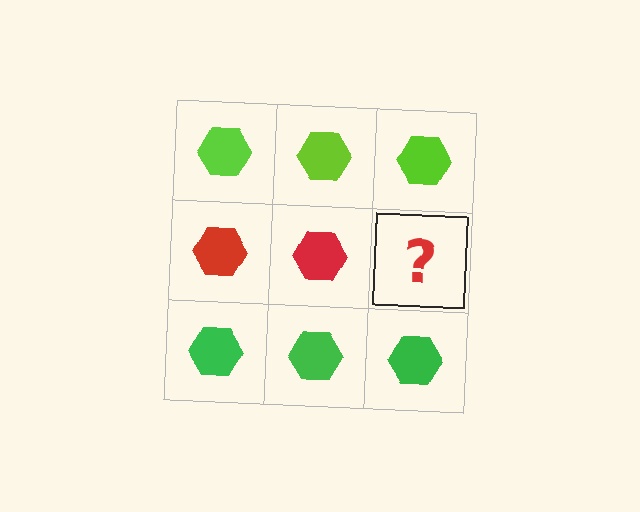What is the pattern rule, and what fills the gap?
The rule is that each row has a consistent color. The gap should be filled with a red hexagon.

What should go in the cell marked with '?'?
The missing cell should contain a red hexagon.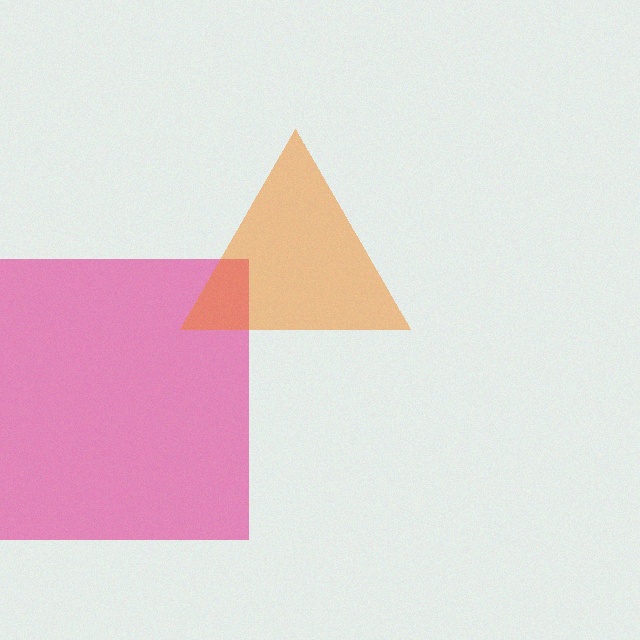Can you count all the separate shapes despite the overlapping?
Yes, there are 2 separate shapes.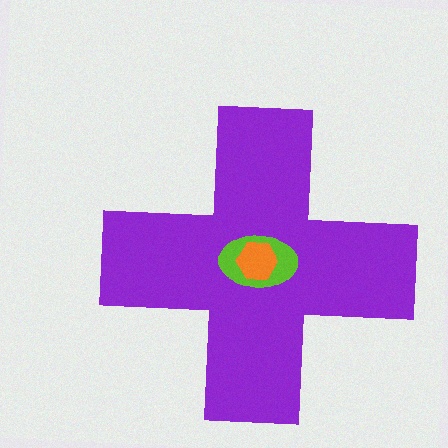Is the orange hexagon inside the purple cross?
Yes.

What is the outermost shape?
The purple cross.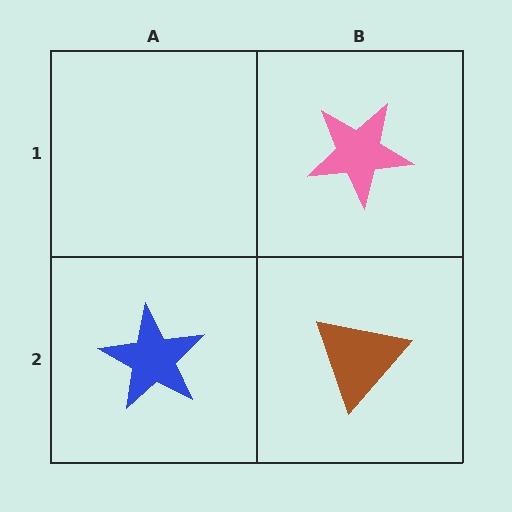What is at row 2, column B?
A brown triangle.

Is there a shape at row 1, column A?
No, that cell is empty.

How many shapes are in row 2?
2 shapes.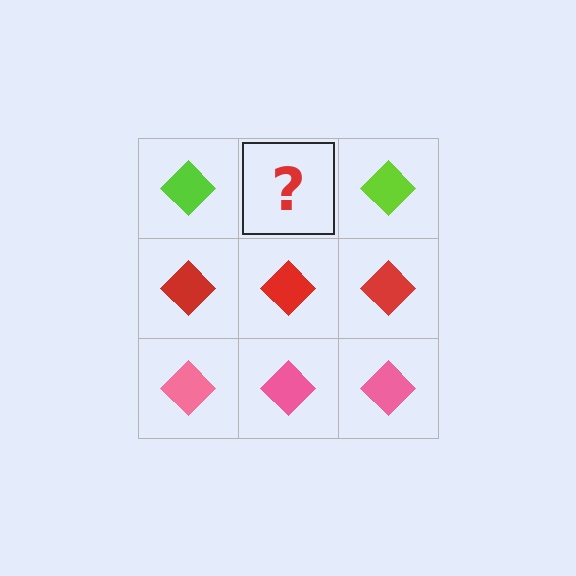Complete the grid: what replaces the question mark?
The question mark should be replaced with a lime diamond.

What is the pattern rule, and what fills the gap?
The rule is that each row has a consistent color. The gap should be filled with a lime diamond.